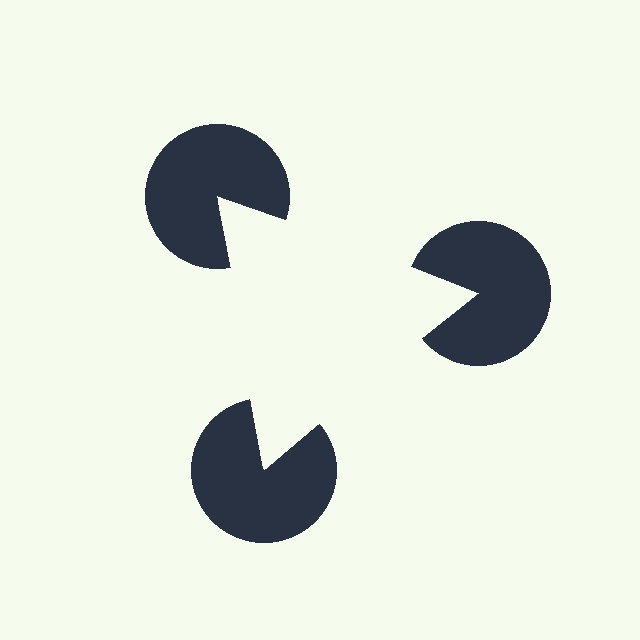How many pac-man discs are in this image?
There are 3 — one at each vertex of the illusory triangle.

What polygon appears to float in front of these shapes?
An illusory triangle — its edges are inferred from the aligned wedge cuts in the pac-man discs, not physically drawn.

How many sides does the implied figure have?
3 sides.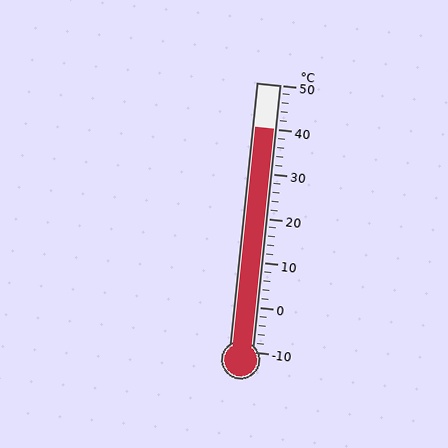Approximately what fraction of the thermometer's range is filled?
The thermometer is filled to approximately 85% of its range.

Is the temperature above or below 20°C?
The temperature is above 20°C.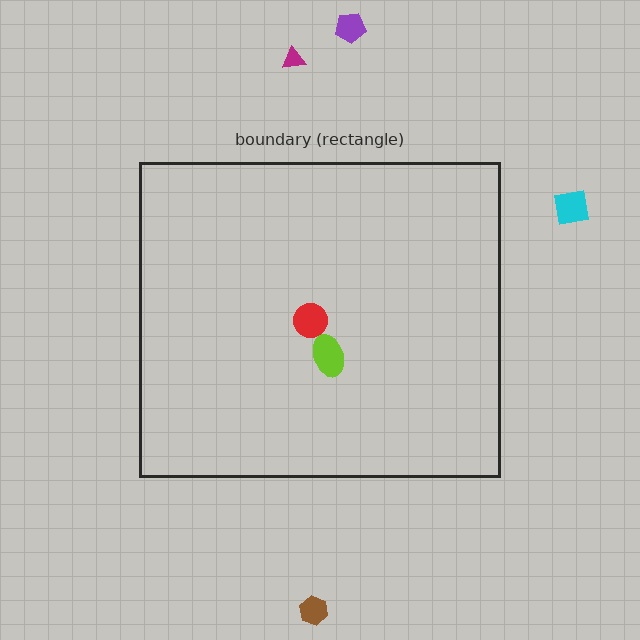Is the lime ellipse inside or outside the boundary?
Inside.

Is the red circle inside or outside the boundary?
Inside.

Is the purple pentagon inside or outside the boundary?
Outside.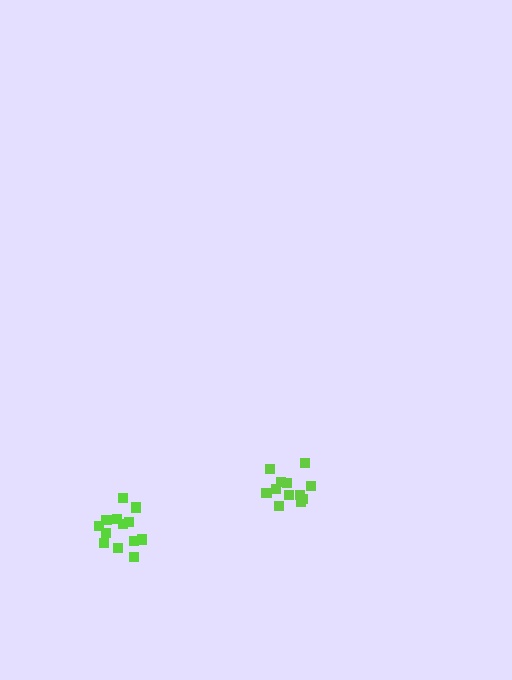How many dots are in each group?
Group 1: 12 dots, Group 2: 13 dots (25 total).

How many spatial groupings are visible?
There are 2 spatial groupings.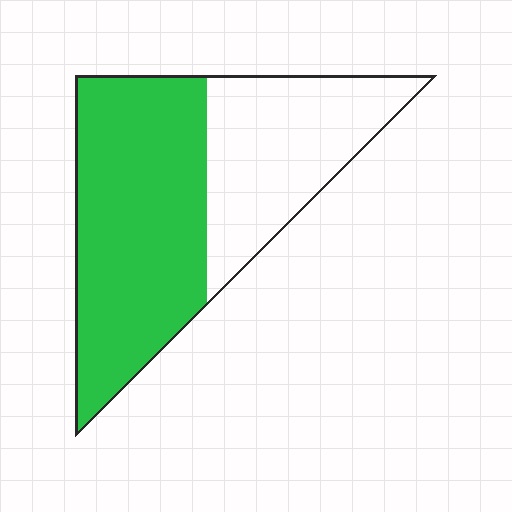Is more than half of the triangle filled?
Yes.